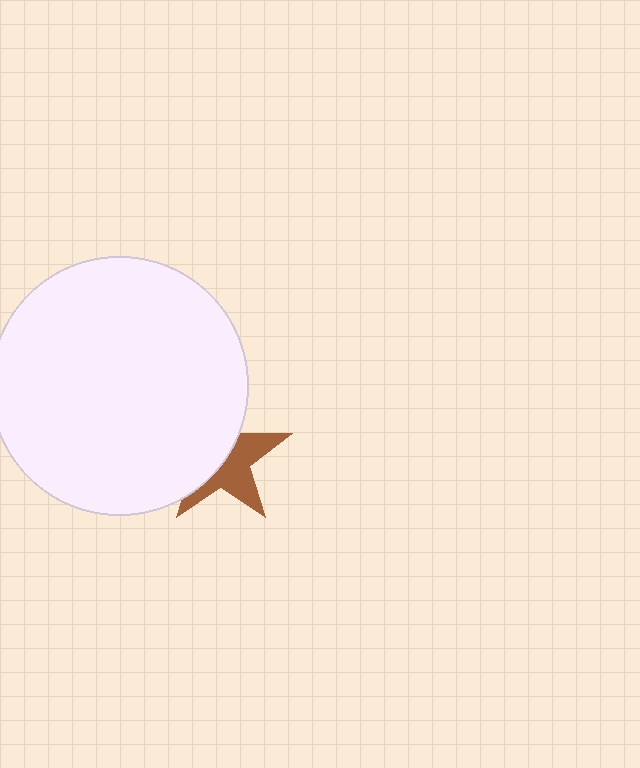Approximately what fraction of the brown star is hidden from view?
Roughly 53% of the brown star is hidden behind the white circle.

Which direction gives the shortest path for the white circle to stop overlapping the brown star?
Moving left gives the shortest separation.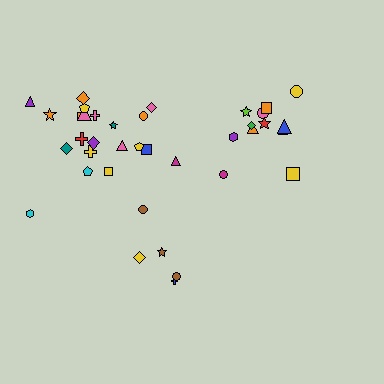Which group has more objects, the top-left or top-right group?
The top-left group.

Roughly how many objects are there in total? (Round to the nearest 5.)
Roughly 40 objects in total.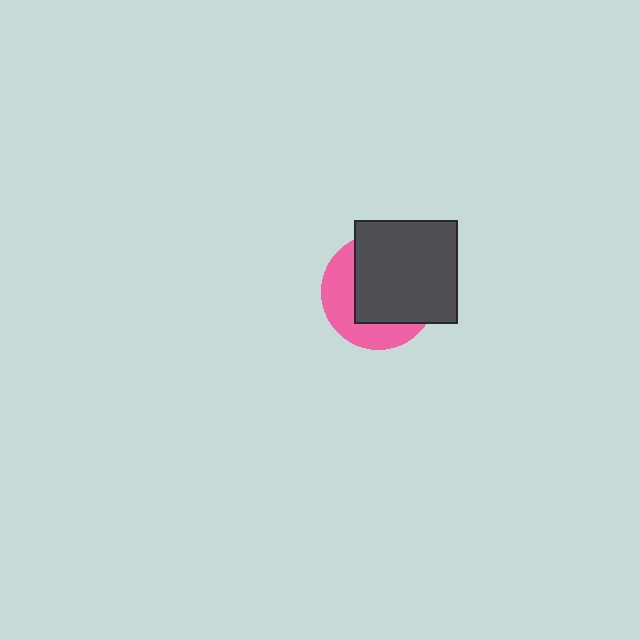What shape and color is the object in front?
The object in front is a dark gray square.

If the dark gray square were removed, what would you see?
You would see the complete pink circle.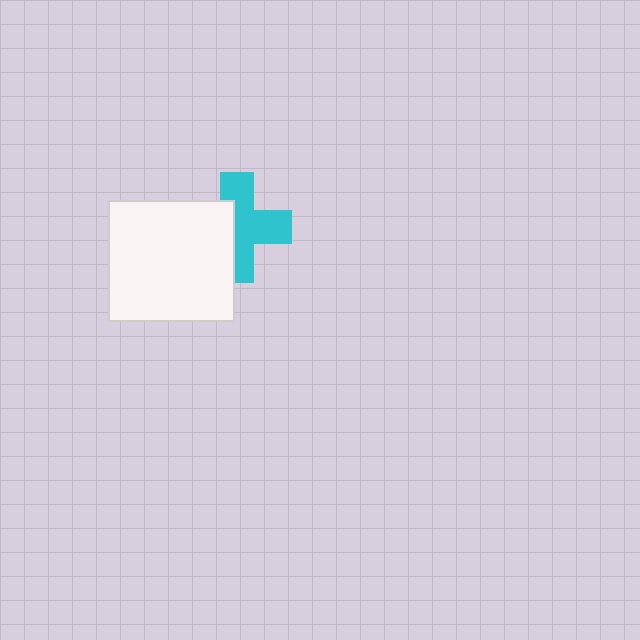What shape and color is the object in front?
The object in front is a white rectangle.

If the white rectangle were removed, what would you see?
You would see the complete cyan cross.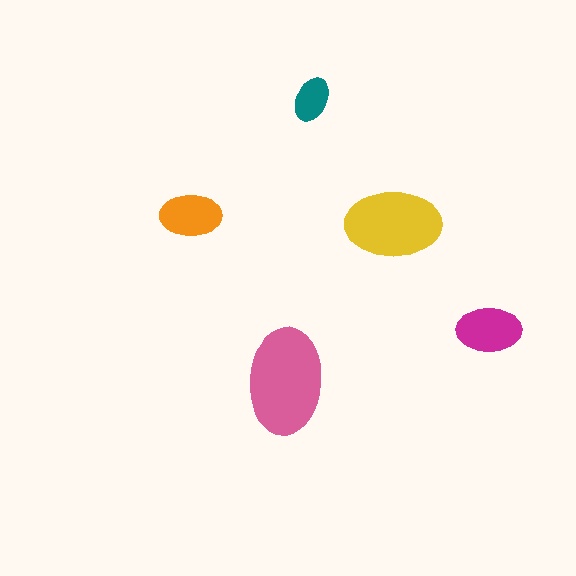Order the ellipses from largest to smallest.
the pink one, the yellow one, the magenta one, the orange one, the teal one.